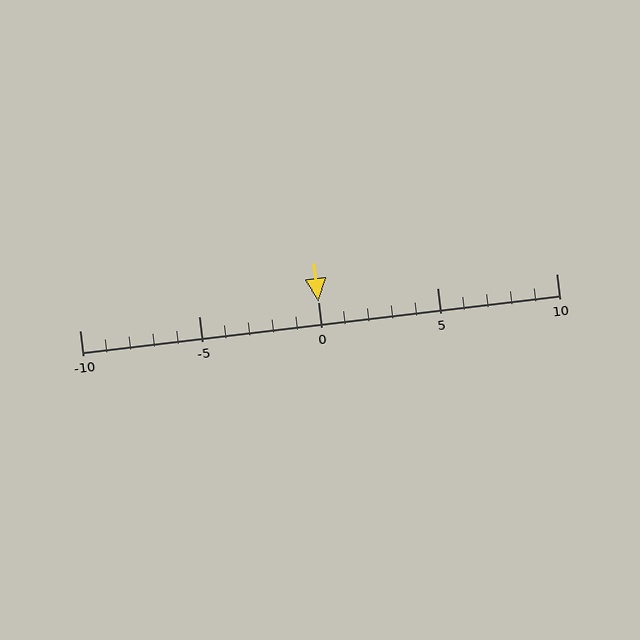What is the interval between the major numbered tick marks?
The major tick marks are spaced 5 units apart.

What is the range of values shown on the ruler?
The ruler shows values from -10 to 10.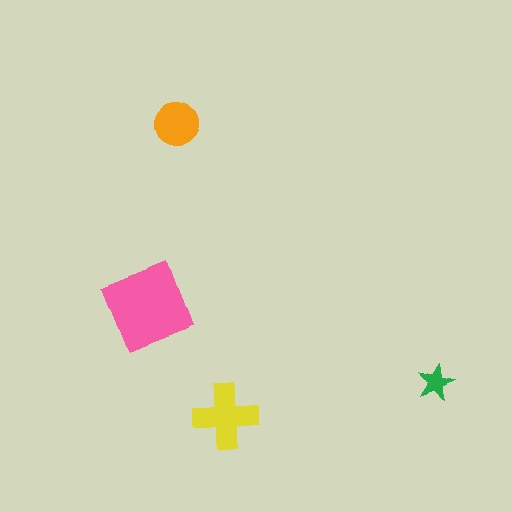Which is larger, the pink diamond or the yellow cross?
The pink diamond.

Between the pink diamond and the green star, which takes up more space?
The pink diamond.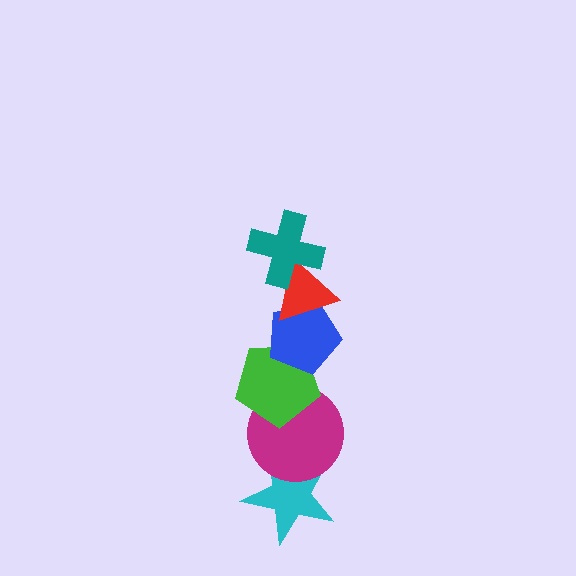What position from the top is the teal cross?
The teal cross is 1st from the top.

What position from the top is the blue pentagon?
The blue pentagon is 3rd from the top.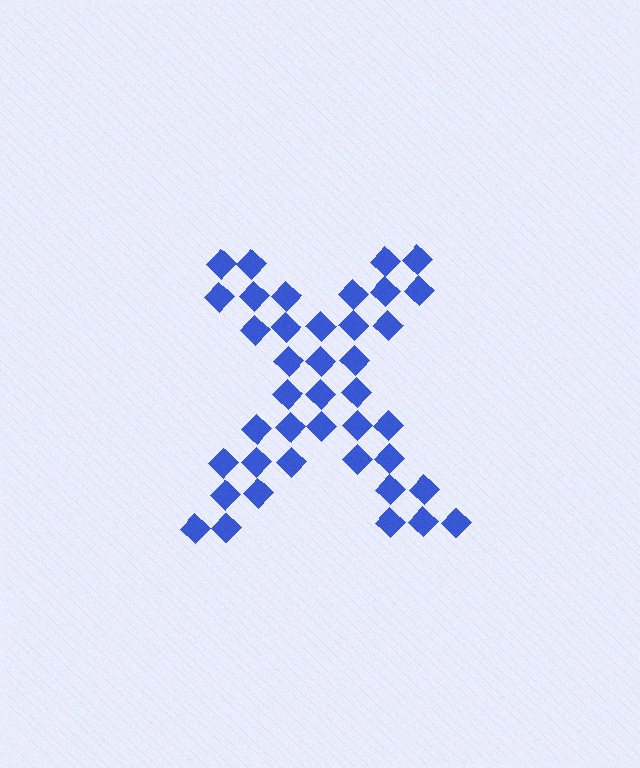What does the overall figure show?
The overall figure shows the letter X.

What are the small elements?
The small elements are diamonds.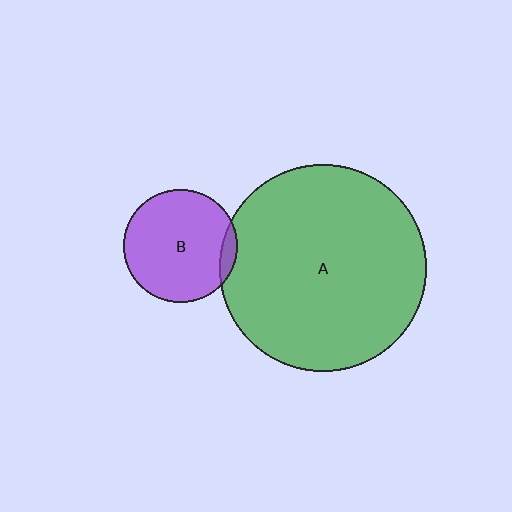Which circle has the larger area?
Circle A (green).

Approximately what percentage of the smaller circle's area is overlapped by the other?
Approximately 5%.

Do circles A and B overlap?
Yes.